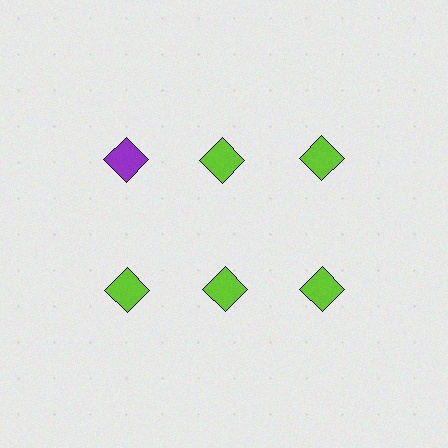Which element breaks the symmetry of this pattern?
The purple diamond in the top row, leftmost column breaks the symmetry. All other shapes are lime diamonds.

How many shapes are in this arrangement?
There are 6 shapes arranged in a grid pattern.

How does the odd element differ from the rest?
It has a different color: purple instead of lime.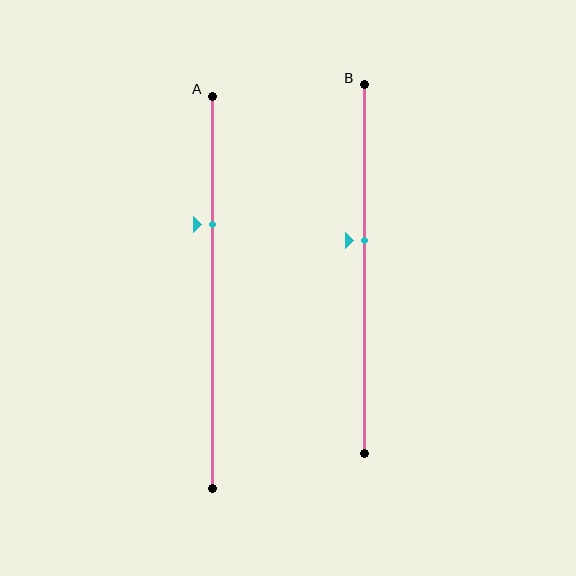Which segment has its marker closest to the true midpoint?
Segment B has its marker closest to the true midpoint.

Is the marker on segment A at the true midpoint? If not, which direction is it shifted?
No, the marker on segment A is shifted upward by about 17% of the segment length.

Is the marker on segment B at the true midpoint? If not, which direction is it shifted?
No, the marker on segment B is shifted upward by about 8% of the segment length.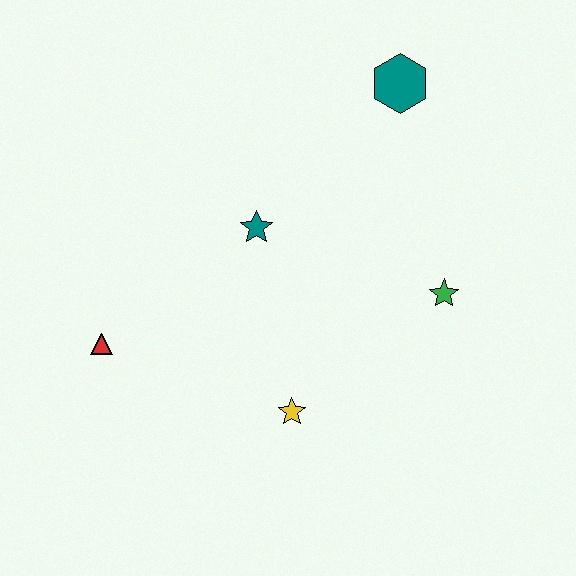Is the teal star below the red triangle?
No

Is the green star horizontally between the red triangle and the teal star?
No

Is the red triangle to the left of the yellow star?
Yes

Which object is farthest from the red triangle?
The teal hexagon is farthest from the red triangle.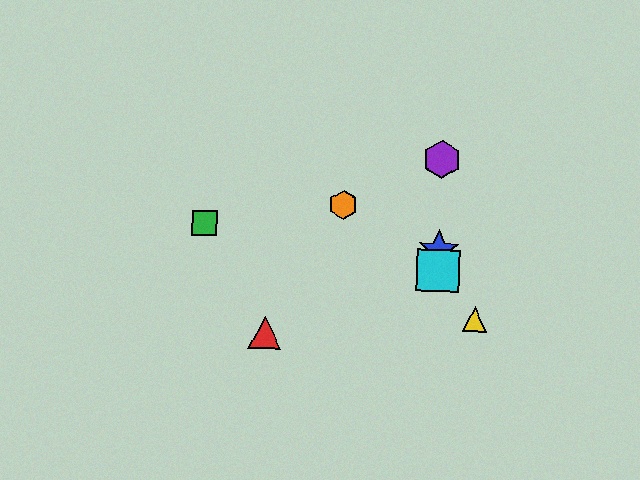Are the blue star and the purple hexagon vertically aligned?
Yes, both are at x≈439.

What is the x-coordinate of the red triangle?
The red triangle is at x≈265.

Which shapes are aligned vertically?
The blue star, the purple hexagon, the cyan square are aligned vertically.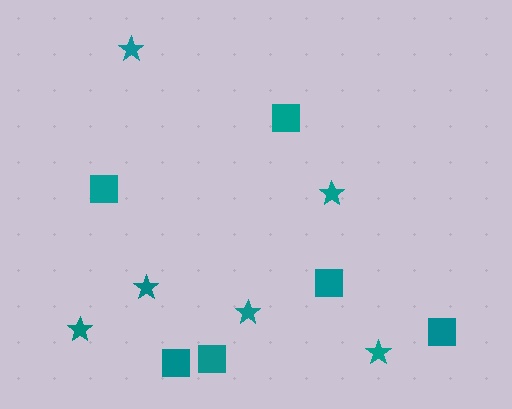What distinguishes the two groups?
There are 2 groups: one group of squares (6) and one group of stars (6).